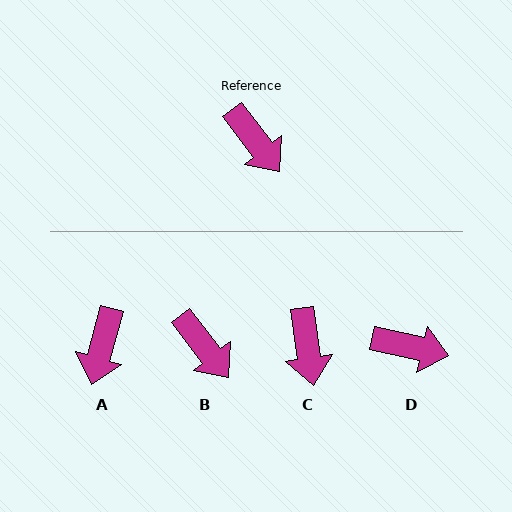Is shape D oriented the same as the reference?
No, it is off by about 40 degrees.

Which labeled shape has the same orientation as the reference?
B.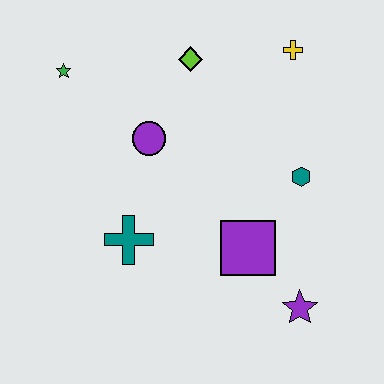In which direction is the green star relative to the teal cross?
The green star is above the teal cross.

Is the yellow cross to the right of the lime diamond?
Yes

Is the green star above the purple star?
Yes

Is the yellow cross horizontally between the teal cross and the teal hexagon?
Yes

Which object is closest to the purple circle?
The lime diamond is closest to the purple circle.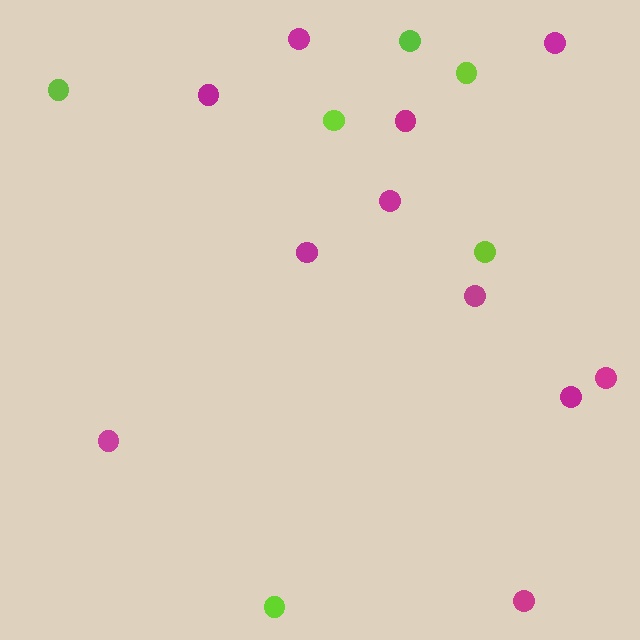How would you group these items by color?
There are 2 groups: one group of lime circles (6) and one group of magenta circles (11).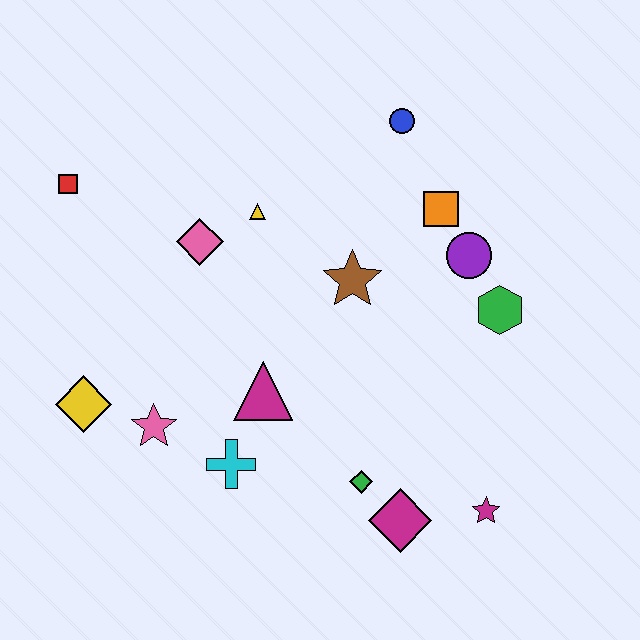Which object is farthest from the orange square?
The yellow diamond is farthest from the orange square.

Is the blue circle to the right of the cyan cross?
Yes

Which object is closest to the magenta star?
The magenta diamond is closest to the magenta star.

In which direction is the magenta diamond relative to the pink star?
The magenta diamond is to the right of the pink star.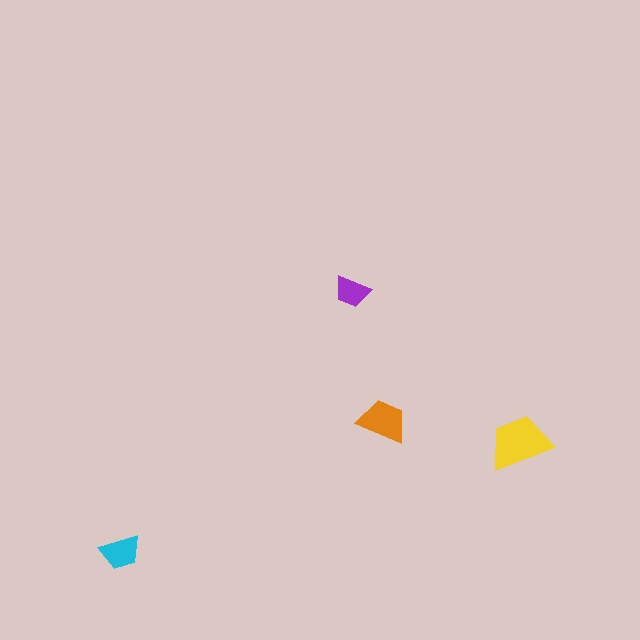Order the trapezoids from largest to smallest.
the yellow one, the orange one, the cyan one, the purple one.